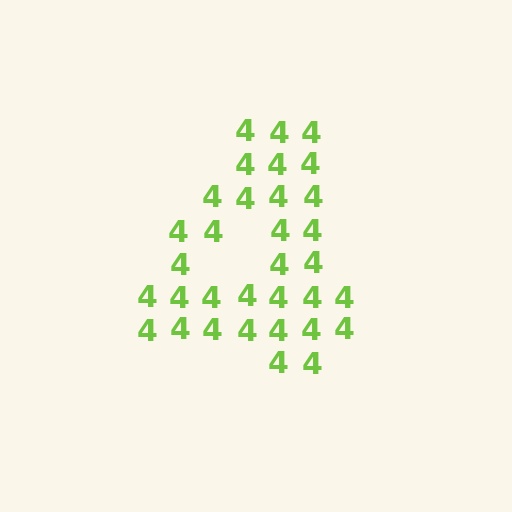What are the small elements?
The small elements are digit 4's.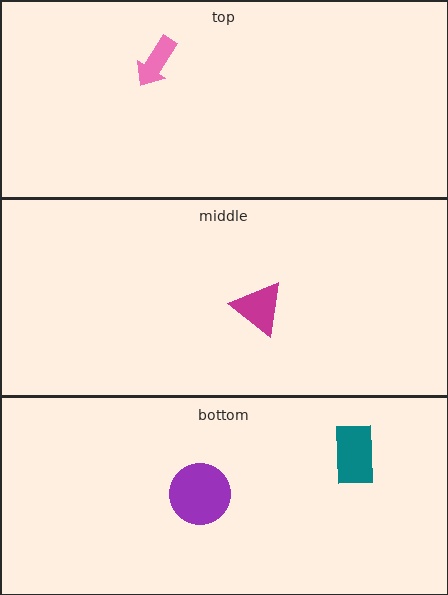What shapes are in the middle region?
The magenta triangle.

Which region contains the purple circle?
The bottom region.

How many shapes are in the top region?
1.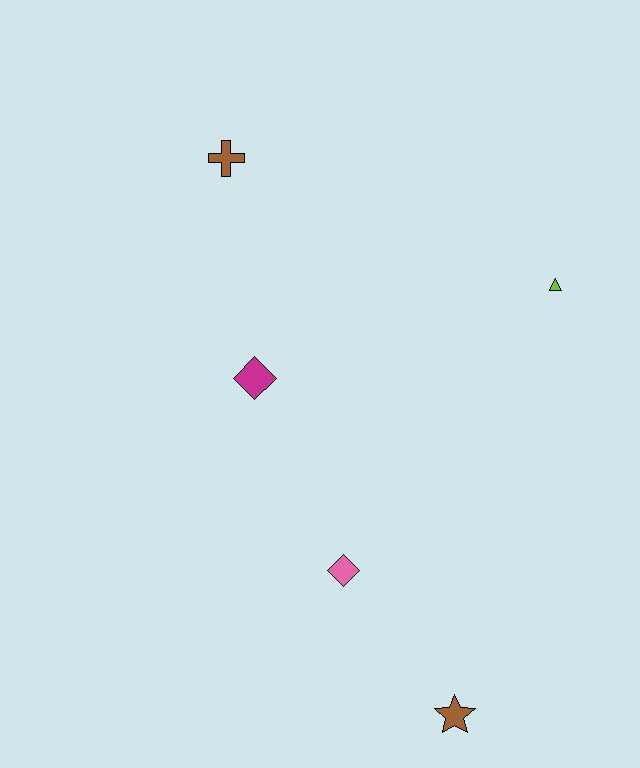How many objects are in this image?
There are 5 objects.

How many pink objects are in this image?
There is 1 pink object.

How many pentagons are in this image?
There are no pentagons.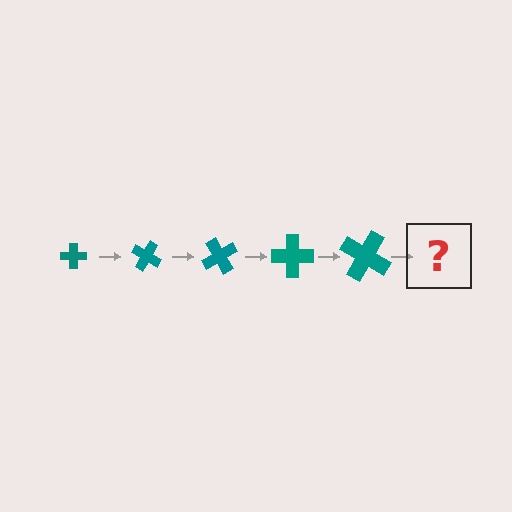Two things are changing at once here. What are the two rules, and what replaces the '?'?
The two rules are that the cross grows larger each step and it rotates 30 degrees each step. The '?' should be a cross, larger than the previous one and rotated 150 degrees from the start.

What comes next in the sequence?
The next element should be a cross, larger than the previous one and rotated 150 degrees from the start.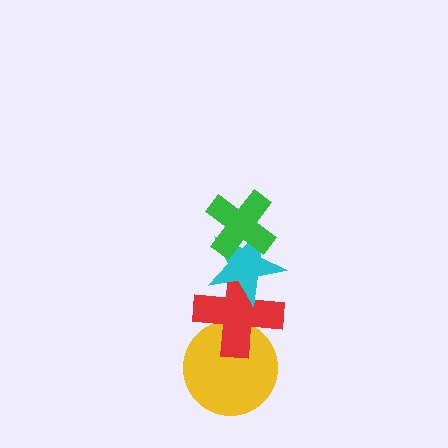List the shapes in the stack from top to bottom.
From top to bottom: the green cross, the cyan star, the red cross, the yellow circle.